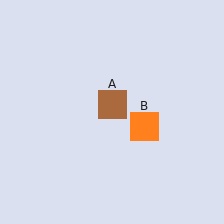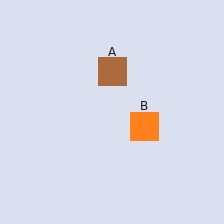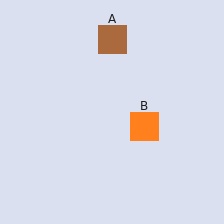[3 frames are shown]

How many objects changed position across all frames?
1 object changed position: brown square (object A).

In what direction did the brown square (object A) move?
The brown square (object A) moved up.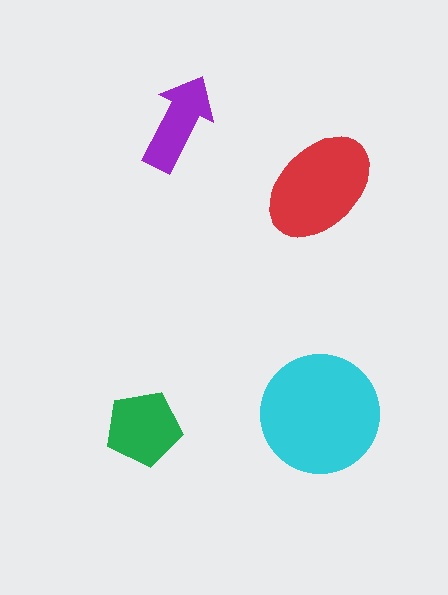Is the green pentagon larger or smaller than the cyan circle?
Smaller.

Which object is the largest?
The cyan circle.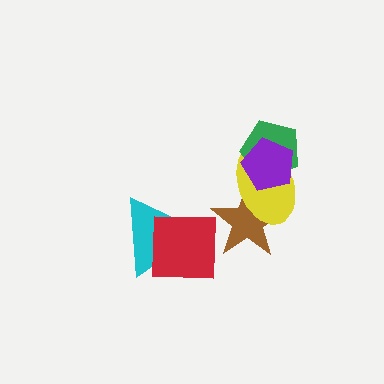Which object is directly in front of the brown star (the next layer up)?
The yellow ellipse is directly in front of the brown star.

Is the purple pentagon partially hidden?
No, no other shape covers it.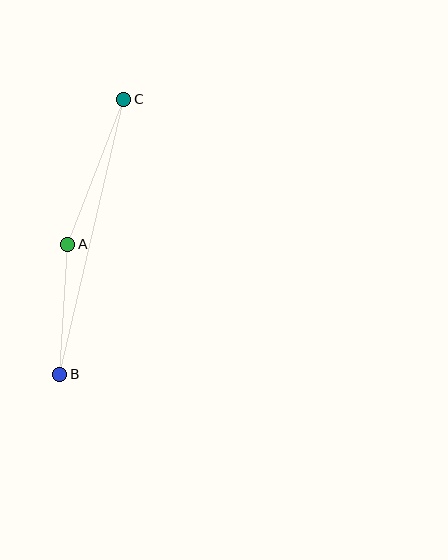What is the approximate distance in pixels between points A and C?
The distance between A and C is approximately 156 pixels.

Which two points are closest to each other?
Points A and B are closest to each other.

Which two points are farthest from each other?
Points B and C are farthest from each other.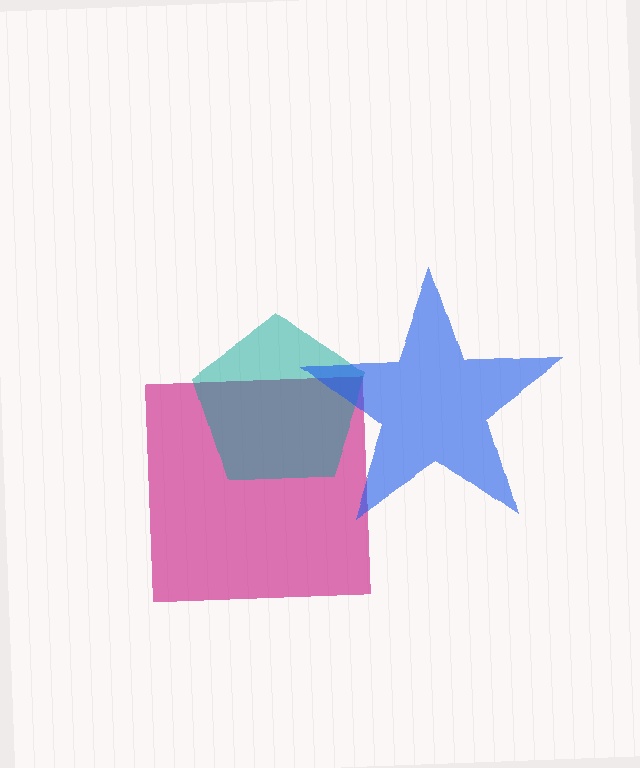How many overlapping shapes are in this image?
There are 3 overlapping shapes in the image.